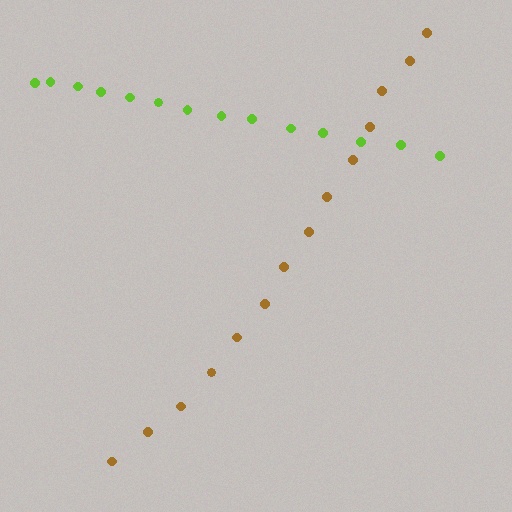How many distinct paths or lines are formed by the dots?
There are 2 distinct paths.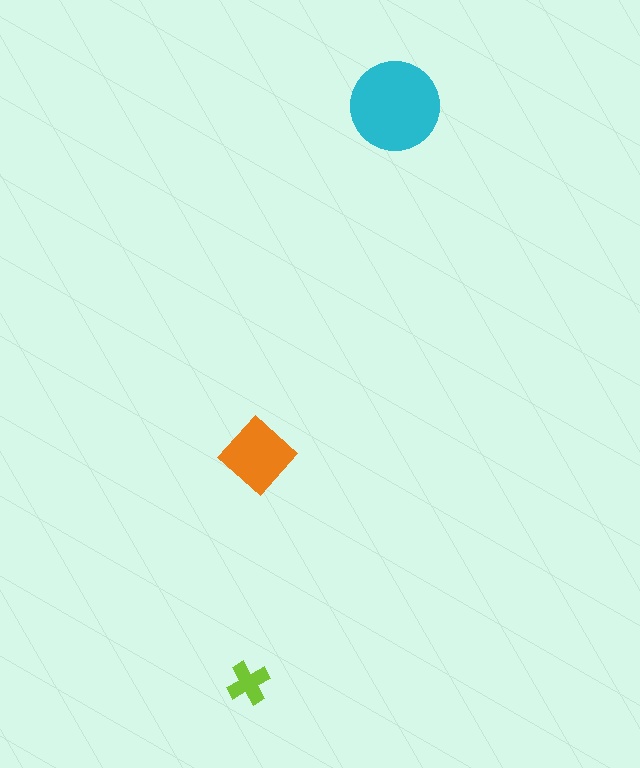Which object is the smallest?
The lime cross.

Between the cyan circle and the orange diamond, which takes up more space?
The cyan circle.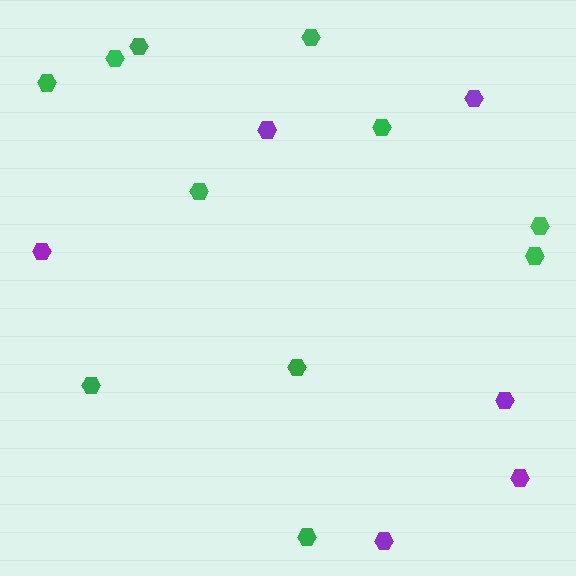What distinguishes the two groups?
There are 2 groups: one group of green hexagons (11) and one group of purple hexagons (6).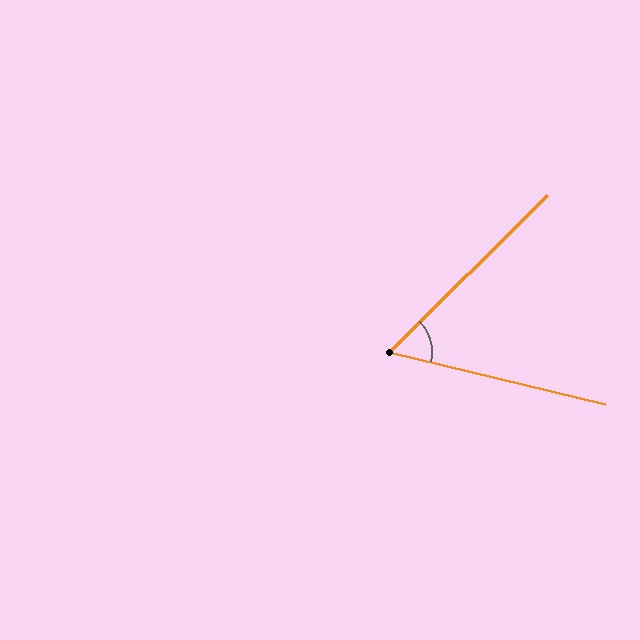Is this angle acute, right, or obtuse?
It is acute.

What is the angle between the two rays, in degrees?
Approximately 58 degrees.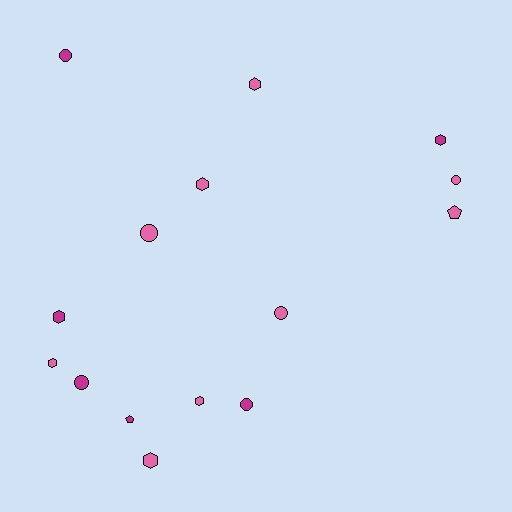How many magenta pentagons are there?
There is 1 magenta pentagon.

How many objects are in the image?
There are 15 objects.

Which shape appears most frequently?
Hexagon, with 7 objects.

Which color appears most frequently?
Pink, with 9 objects.